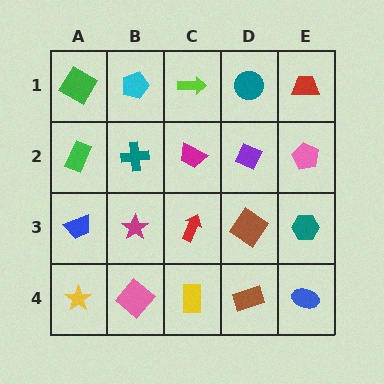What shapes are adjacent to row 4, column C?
A red arrow (row 3, column C), a pink diamond (row 4, column B), a brown rectangle (row 4, column D).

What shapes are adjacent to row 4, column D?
A brown diamond (row 3, column D), a yellow rectangle (row 4, column C), a blue ellipse (row 4, column E).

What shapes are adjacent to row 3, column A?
A green rectangle (row 2, column A), a yellow star (row 4, column A), a magenta star (row 3, column B).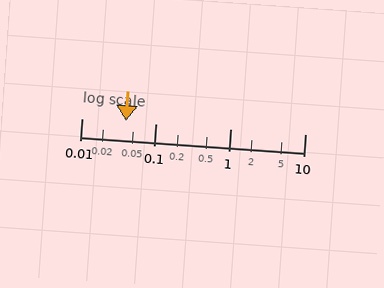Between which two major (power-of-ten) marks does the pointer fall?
The pointer is between 0.01 and 0.1.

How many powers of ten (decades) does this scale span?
The scale spans 3 decades, from 0.01 to 10.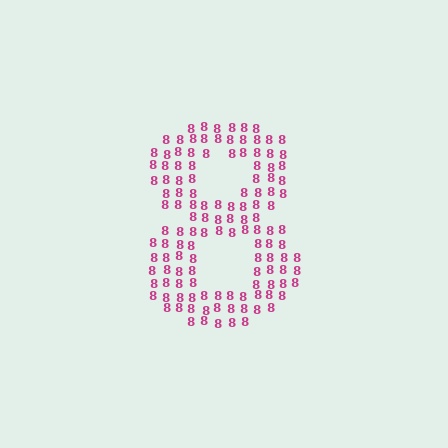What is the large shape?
The large shape is the digit 8.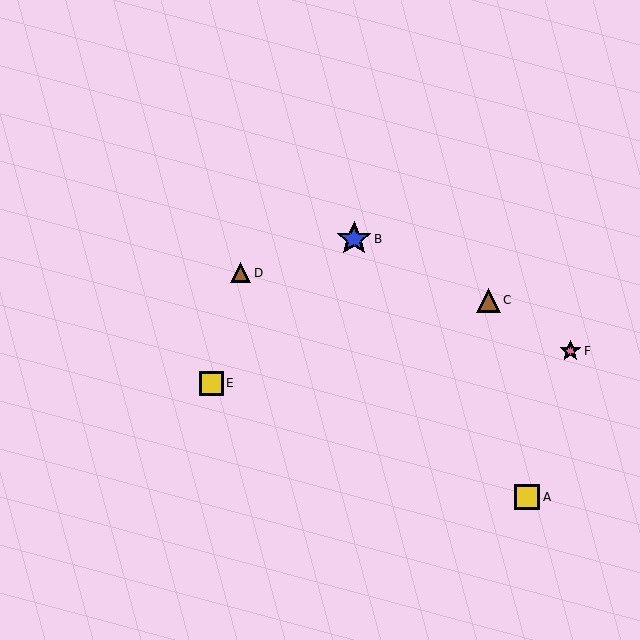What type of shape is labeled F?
Shape F is a pink star.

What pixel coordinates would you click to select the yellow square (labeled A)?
Click at (527, 497) to select the yellow square A.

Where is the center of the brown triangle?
The center of the brown triangle is at (241, 273).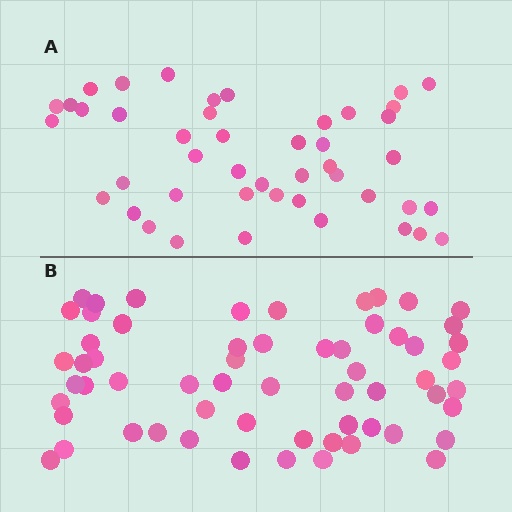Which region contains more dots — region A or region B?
Region B (the bottom region) has more dots.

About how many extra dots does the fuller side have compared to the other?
Region B has approximately 15 more dots than region A.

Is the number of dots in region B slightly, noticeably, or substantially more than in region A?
Region B has noticeably more, but not dramatically so. The ratio is roughly 1.3 to 1.